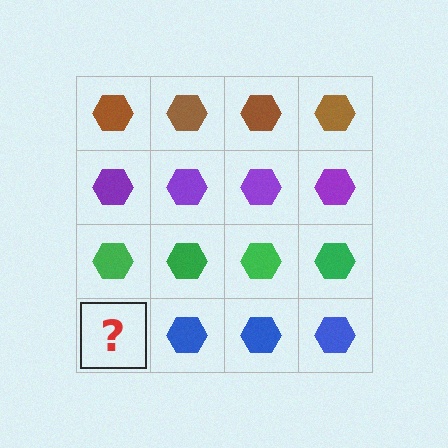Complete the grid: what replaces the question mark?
The question mark should be replaced with a blue hexagon.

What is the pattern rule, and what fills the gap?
The rule is that each row has a consistent color. The gap should be filled with a blue hexagon.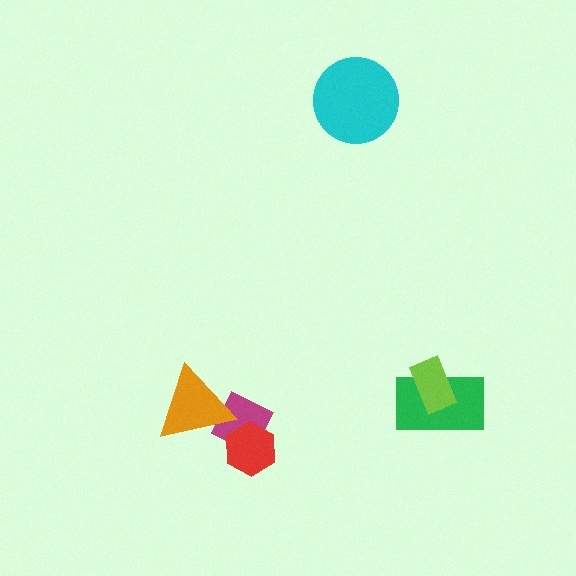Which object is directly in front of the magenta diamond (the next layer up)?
The orange triangle is directly in front of the magenta diamond.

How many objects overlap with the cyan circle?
0 objects overlap with the cyan circle.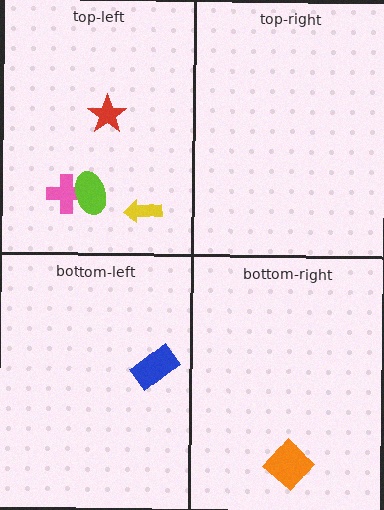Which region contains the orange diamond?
The bottom-right region.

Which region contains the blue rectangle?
The bottom-left region.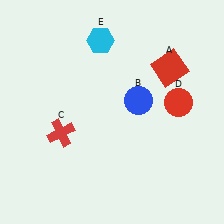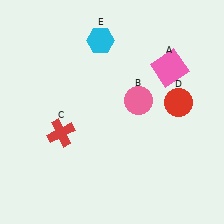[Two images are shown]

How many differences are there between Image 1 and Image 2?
There are 2 differences between the two images.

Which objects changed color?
A changed from red to pink. B changed from blue to pink.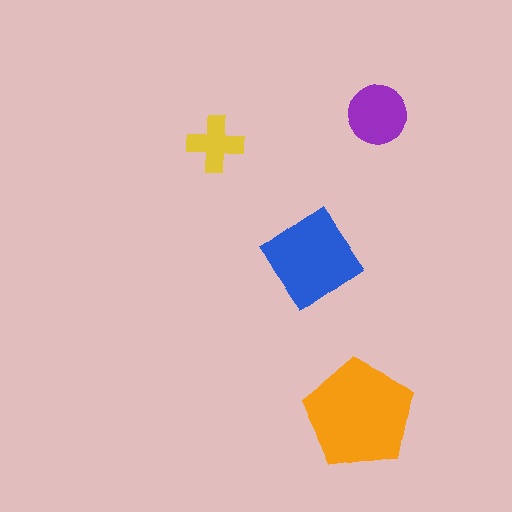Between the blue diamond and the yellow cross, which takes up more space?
The blue diamond.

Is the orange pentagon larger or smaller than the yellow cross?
Larger.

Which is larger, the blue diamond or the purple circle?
The blue diamond.